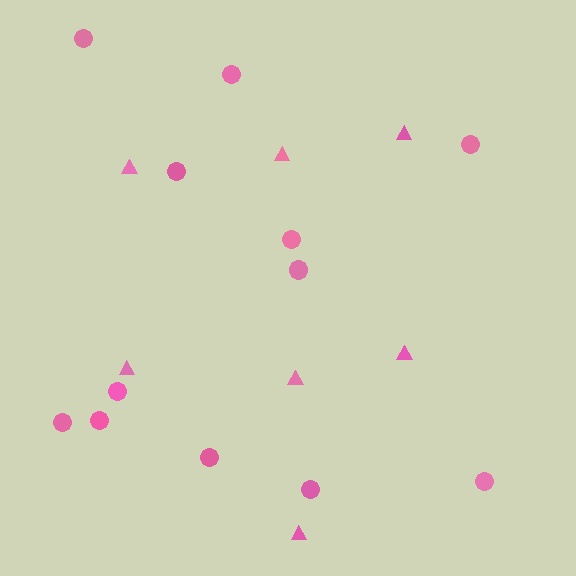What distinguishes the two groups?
There are 2 groups: one group of circles (12) and one group of triangles (7).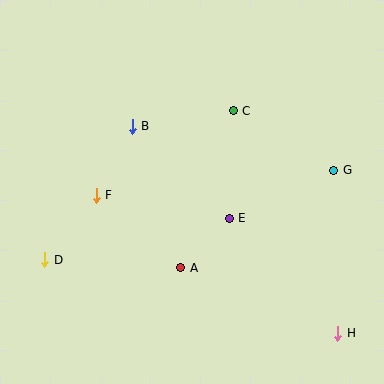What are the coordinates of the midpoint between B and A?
The midpoint between B and A is at (157, 197).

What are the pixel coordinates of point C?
Point C is at (233, 111).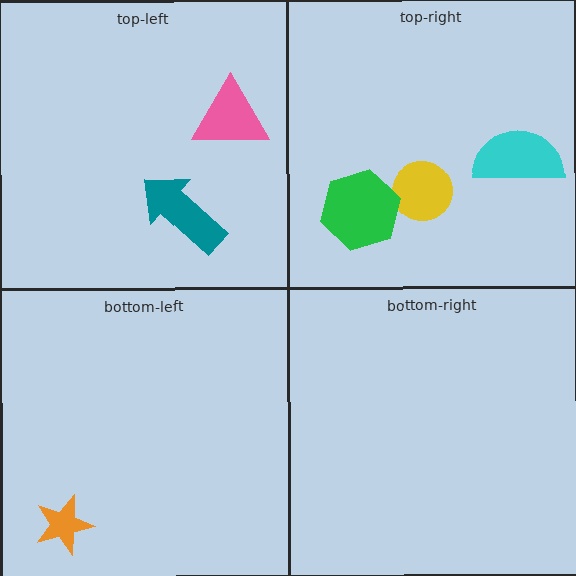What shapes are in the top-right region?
The yellow circle, the cyan semicircle, the green hexagon.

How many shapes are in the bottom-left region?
1.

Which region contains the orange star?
The bottom-left region.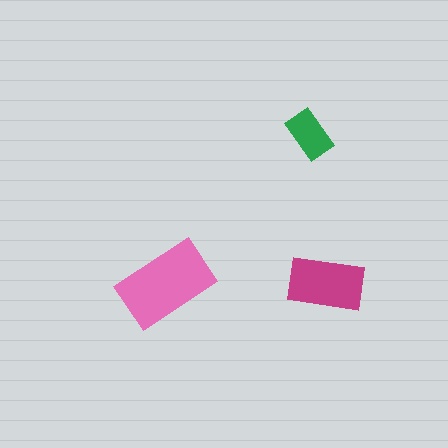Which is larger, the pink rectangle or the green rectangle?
The pink one.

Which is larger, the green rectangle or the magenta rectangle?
The magenta one.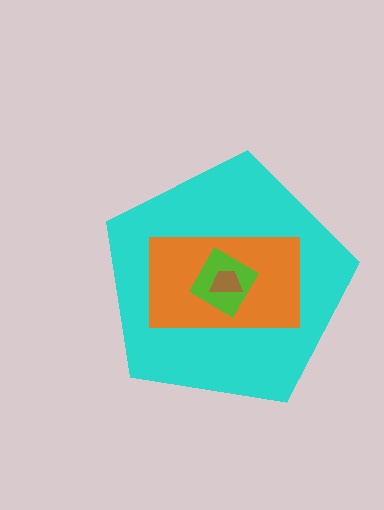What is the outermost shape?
The cyan pentagon.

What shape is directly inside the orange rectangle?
The lime diamond.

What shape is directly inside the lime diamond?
The brown trapezoid.